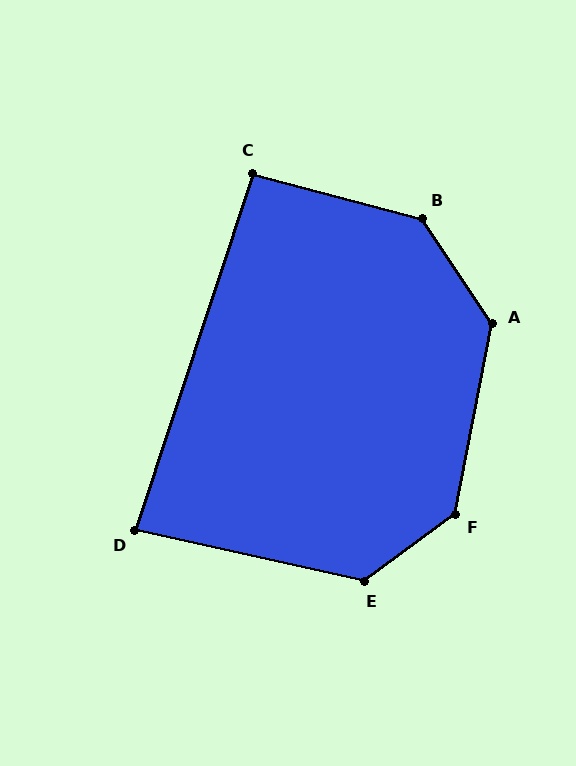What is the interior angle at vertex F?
Approximately 137 degrees (obtuse).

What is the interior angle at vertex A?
Approximately 136 degrees (obtuse).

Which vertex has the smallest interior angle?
D, at approximately 84 degrees.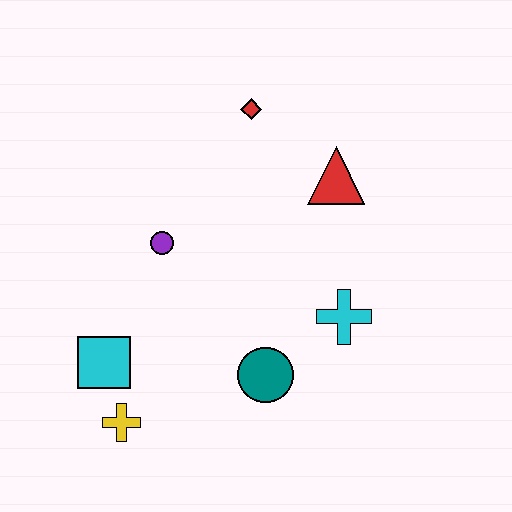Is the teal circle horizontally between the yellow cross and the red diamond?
No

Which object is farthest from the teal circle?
The red diamond is farthest from the teal circle.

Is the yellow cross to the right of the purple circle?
No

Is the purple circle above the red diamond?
No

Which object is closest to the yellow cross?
The cyan square is closest to the yellow cross.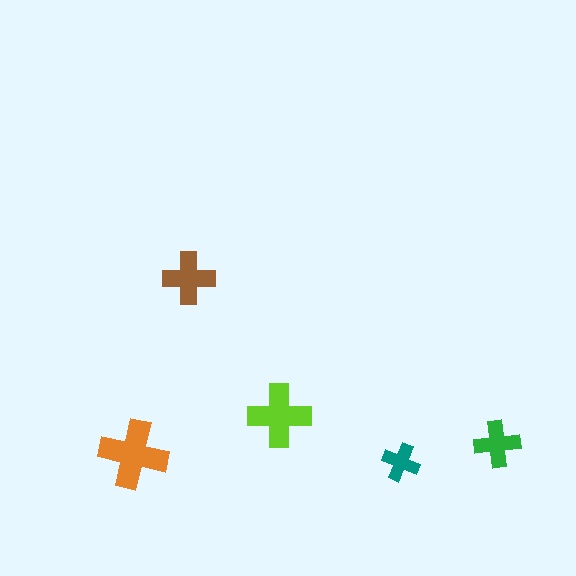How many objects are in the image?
There are 5 objects in the image.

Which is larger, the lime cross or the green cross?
The lime one.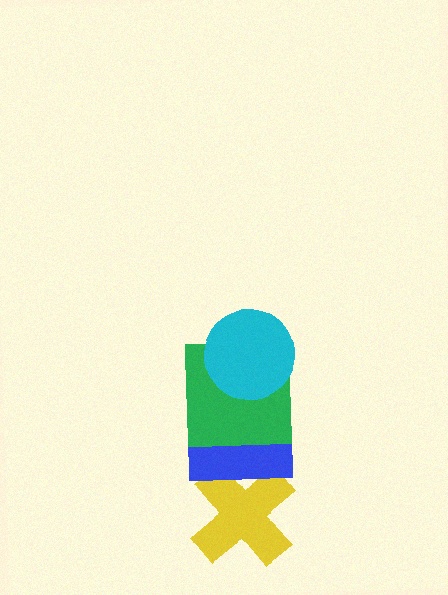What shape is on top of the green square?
The cyan circle is on top of the green square.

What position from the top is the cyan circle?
The cyan circle is 1st from the top.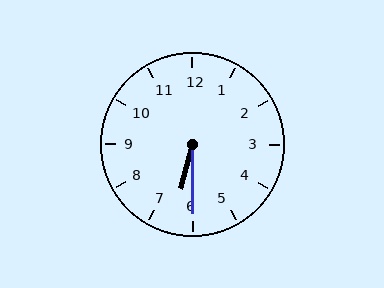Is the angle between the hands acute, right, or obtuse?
It is acute.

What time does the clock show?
6:30.